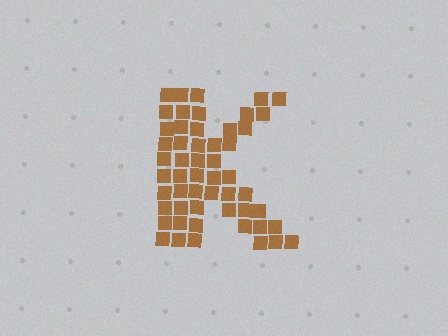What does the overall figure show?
The overall figure shows the letter K.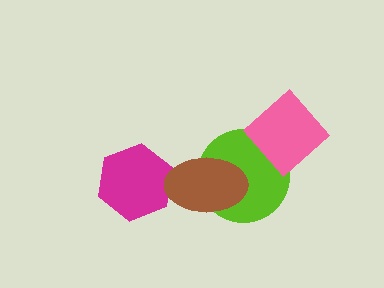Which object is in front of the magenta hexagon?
The brown ellipse is in front of the magenta hexagon.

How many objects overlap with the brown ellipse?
2 objects overlap with the brown ellipse.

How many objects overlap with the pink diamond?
1 object overlaps with the pink diamond.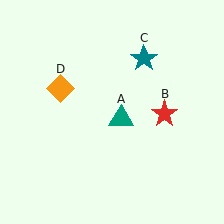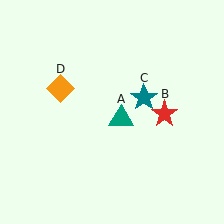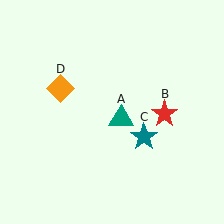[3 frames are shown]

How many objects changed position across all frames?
1 object changed position: teal star (object C).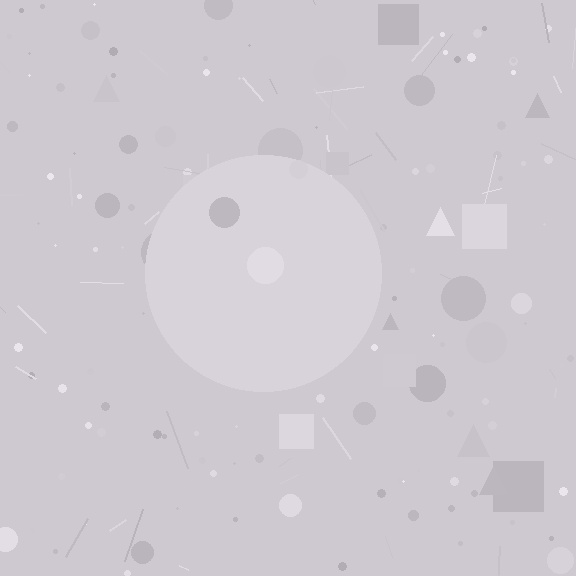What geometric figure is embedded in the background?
A circle is embedded in the background.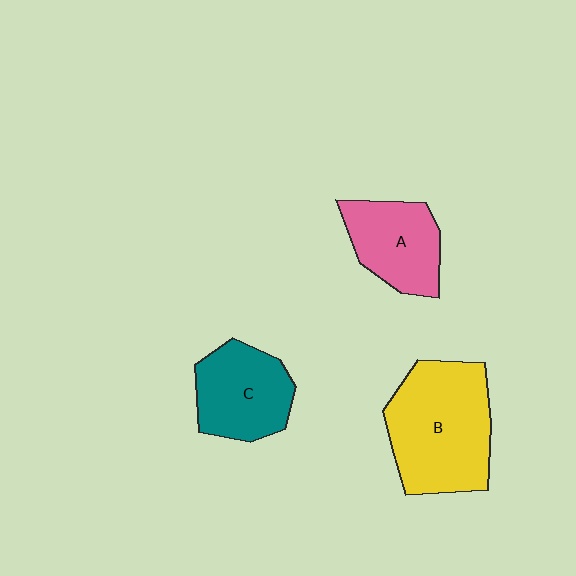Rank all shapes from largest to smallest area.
From largest to smallest: B (yellow), C (teal), A (pink).